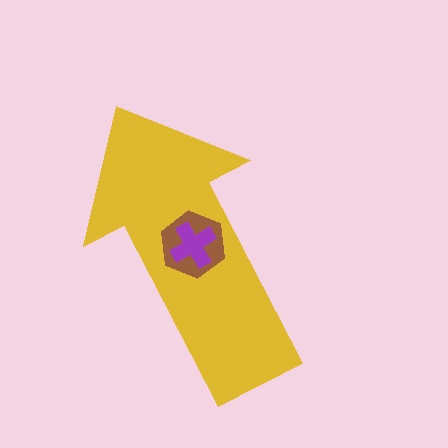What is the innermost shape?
The purple cross.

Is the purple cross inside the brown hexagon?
Yes.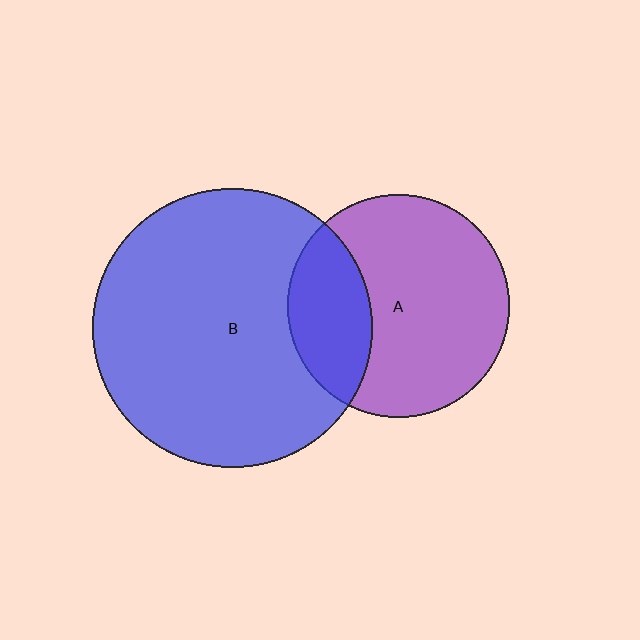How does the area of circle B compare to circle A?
Approximately 1.6 times.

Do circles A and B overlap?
Yes.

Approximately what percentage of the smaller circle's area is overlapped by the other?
Approximately 30%.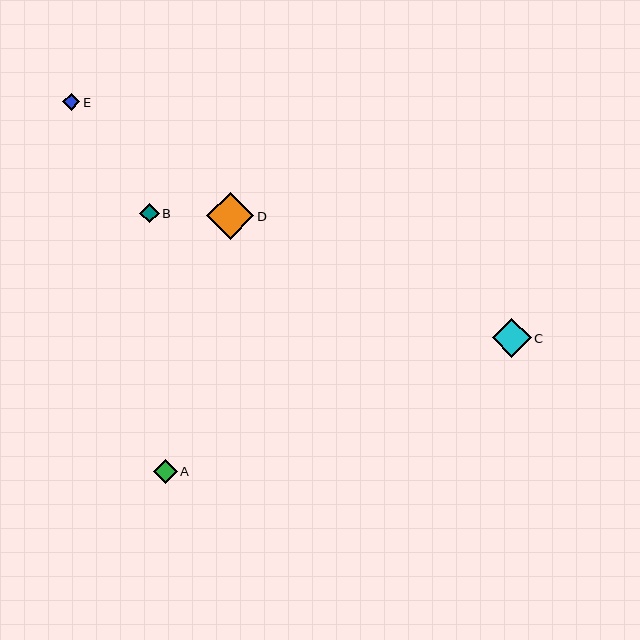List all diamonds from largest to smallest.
From largest to smallest: D, C, A, B, E.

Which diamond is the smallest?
Diamond E is the smallest with a size of approximately 17 pixels.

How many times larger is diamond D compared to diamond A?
Diamond D is approximately 2.0 times the size of diamond A.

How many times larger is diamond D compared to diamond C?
Diamond D is approximately 1.2 times the size of diamond C.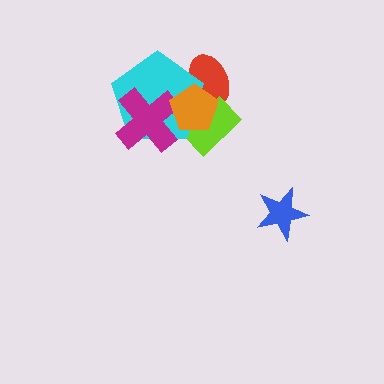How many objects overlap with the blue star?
0 objects overlap with the blue star.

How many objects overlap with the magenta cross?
2 objects overlap with the magenta cross.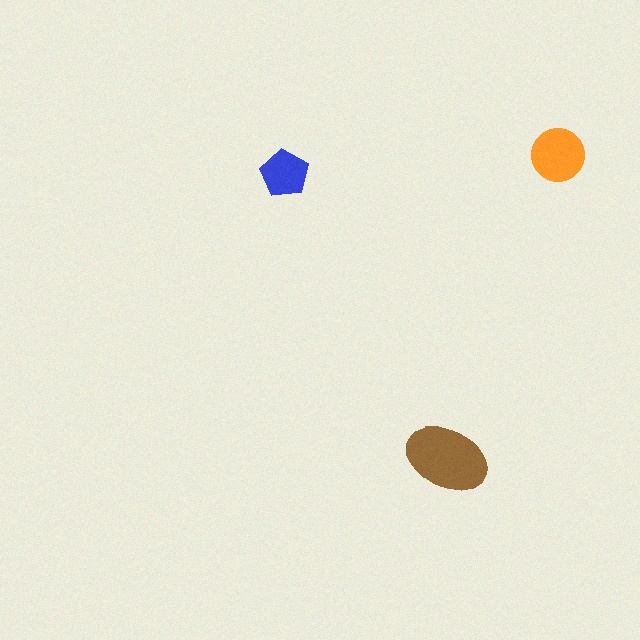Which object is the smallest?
The blue pentagon.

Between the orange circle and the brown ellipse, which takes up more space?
The brown ellipse.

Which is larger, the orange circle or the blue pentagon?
The orange circle.